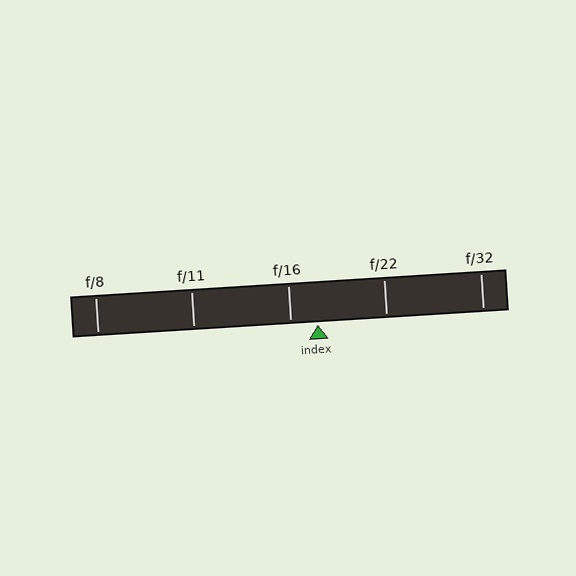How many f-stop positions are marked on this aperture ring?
There are 5 f-stop positions marked.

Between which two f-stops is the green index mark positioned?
The index mark is between f/16 and f/22.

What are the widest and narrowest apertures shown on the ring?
The widest aperture shown is f/8 and the narrowest is f/32.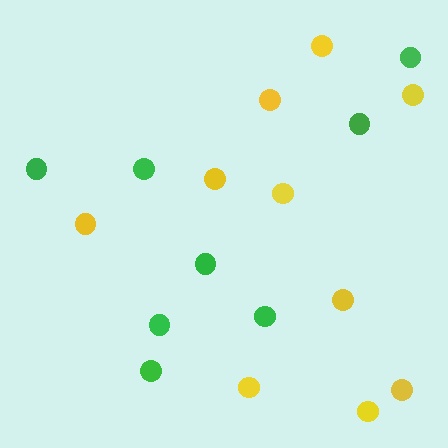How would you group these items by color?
There are 2 groups: one group of green circles (8) and one group of yellow circles (10).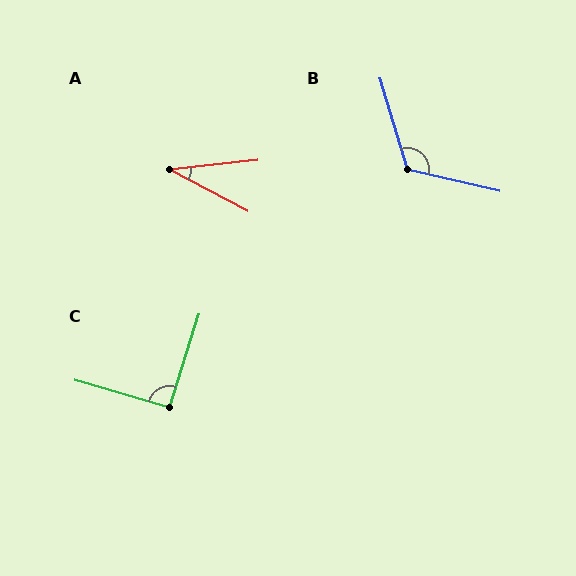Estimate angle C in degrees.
Approximately 91 degrees.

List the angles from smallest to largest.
A (34°), C (91°), B (120°).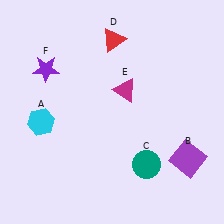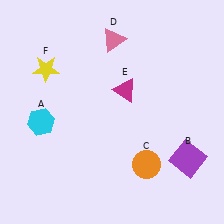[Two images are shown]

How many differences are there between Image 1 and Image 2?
There are 3 differences between the two images.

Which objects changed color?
C changed from teal to orange. D changed from red to pink. F changed from purple to yellow.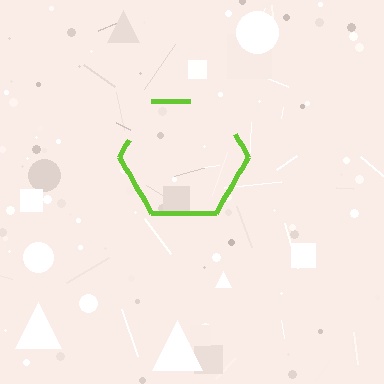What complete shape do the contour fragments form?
The contour fragments form a hexagon.